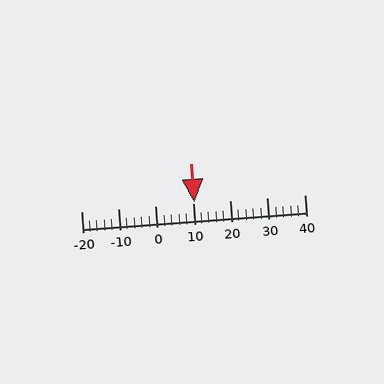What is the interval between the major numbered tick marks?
The major tick marks are spaced 10 units apart.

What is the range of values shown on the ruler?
The ruler shows values from -20 to 40.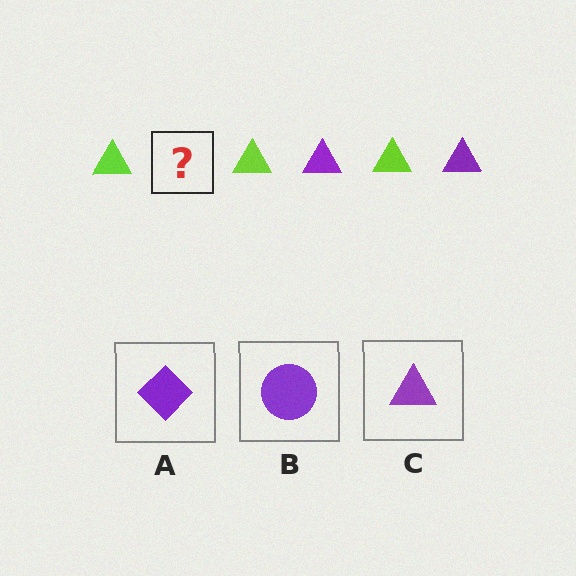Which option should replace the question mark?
Option C.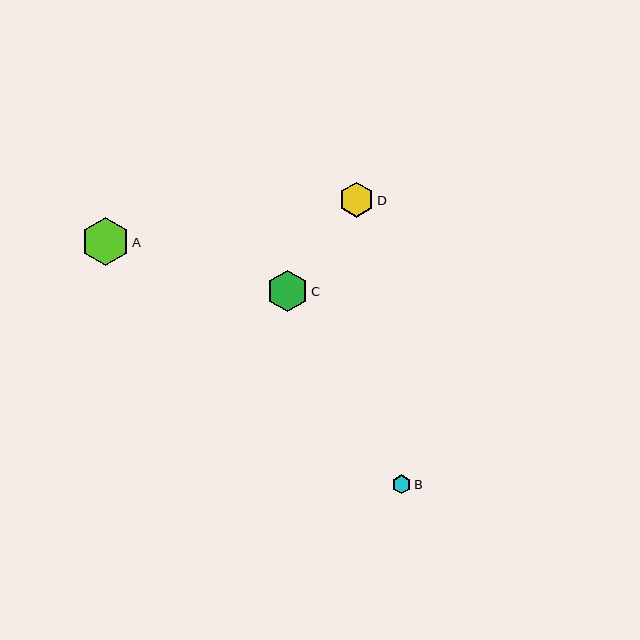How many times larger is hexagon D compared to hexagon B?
Hexagon D is approximately 1.8 times the size of hexagon B.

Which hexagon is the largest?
Hexagon A is the largest with a size of approximately 48 pixels.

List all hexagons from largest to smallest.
From largest to smallest: A, C, D, B.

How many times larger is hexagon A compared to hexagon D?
Hexagon A is approximately 1.4 times the size of hexagon D.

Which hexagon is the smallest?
Hexagon B is the smallest with a size of approximately 19 pixels.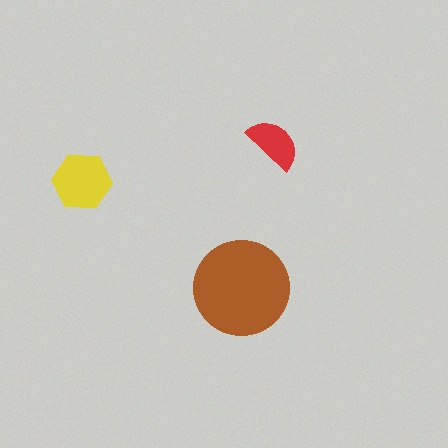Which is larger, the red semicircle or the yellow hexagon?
The yellow hexagon.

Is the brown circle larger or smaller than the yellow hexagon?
Larger.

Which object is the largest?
The brown circle.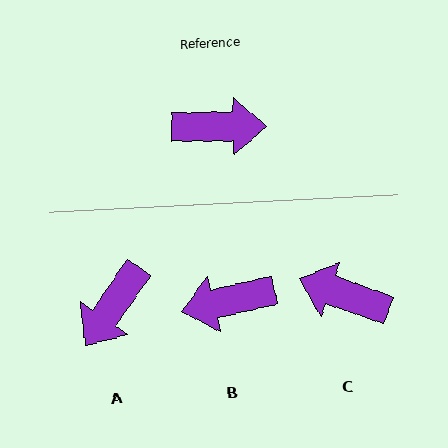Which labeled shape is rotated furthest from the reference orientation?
B, about 167 degrees away.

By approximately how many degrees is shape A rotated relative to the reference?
Approximately 125 degrees clockwise.